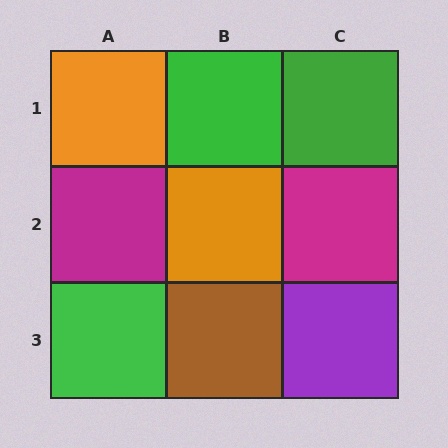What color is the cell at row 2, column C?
Magenta.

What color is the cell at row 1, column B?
Green.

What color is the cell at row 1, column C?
Green.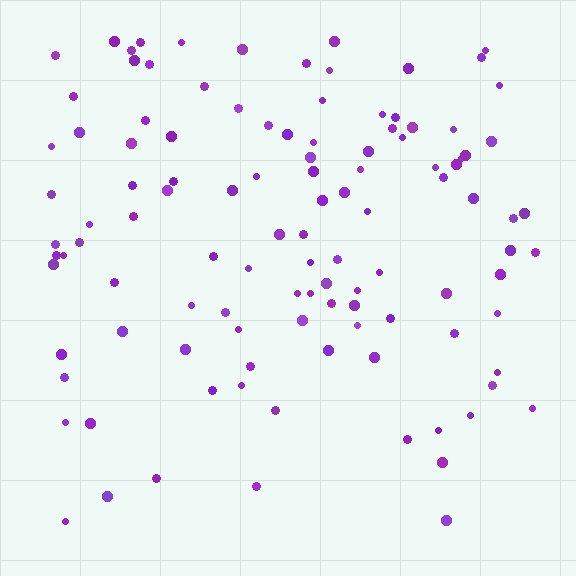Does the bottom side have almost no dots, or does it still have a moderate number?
Still a moderate number, just noticeably fewer than the top.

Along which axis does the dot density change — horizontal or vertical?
Vertical.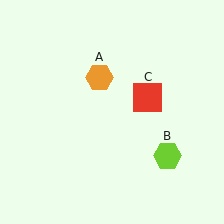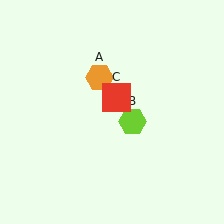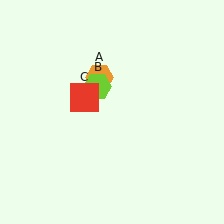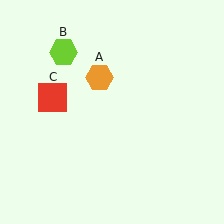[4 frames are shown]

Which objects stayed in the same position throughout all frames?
Orange hexagon (object A) remained stationary.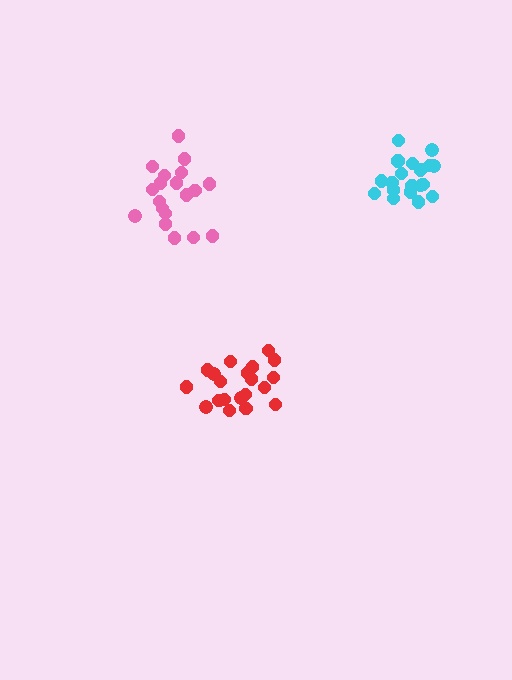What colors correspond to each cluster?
The clusters are colored: cyan, red, pink.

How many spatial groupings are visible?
There are 3 spatial groupings.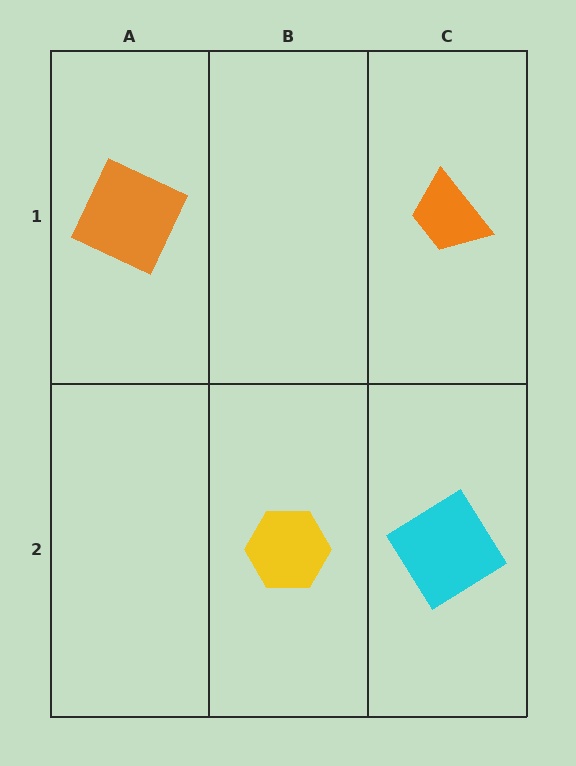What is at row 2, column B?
A yellow hexagon.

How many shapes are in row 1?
2 shapes.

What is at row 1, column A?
An orange square.